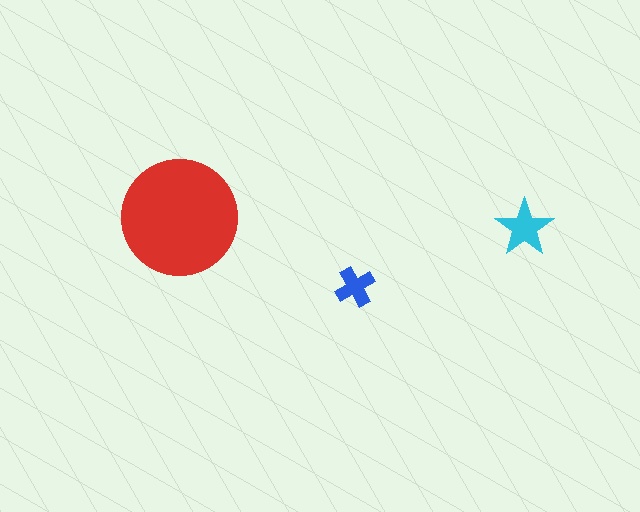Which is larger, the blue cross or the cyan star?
The cyan star.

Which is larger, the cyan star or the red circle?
The red circle.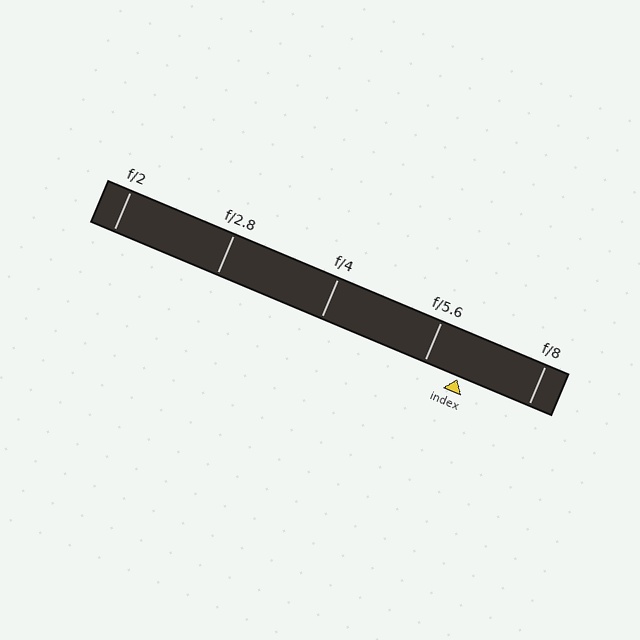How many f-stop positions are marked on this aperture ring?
There are 5 f-stop positions marked.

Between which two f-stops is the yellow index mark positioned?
The index mark is between f/5.6 and f/8.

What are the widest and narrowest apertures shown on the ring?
The widest aperture shown is f/2 and the narrowest is f/8.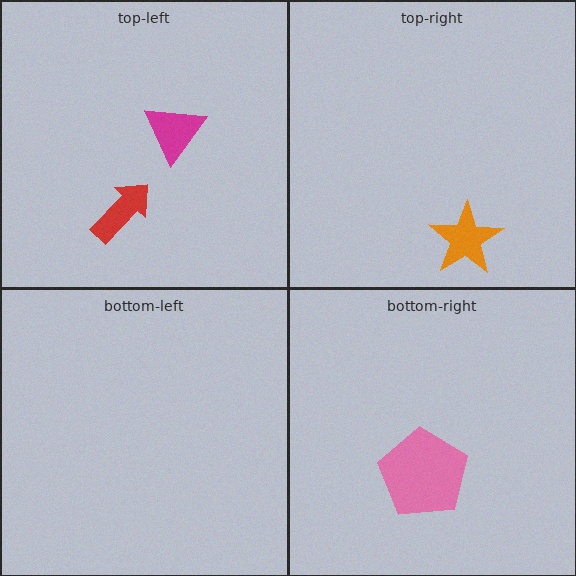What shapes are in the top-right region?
The orange star.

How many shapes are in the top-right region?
1.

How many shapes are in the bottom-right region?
1.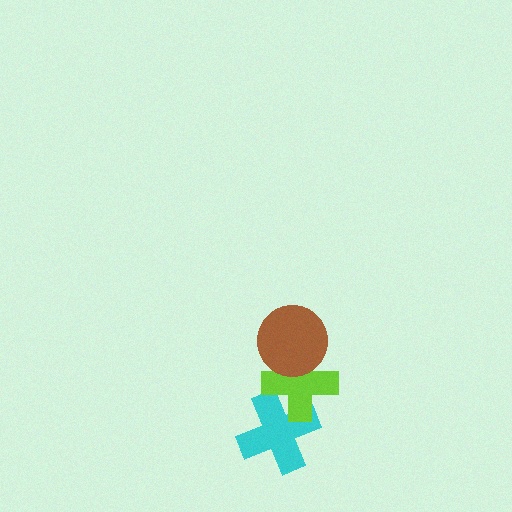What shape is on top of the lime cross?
The brown circle is on top of the lime cross.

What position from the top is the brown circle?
The brown circle is 1st from the top.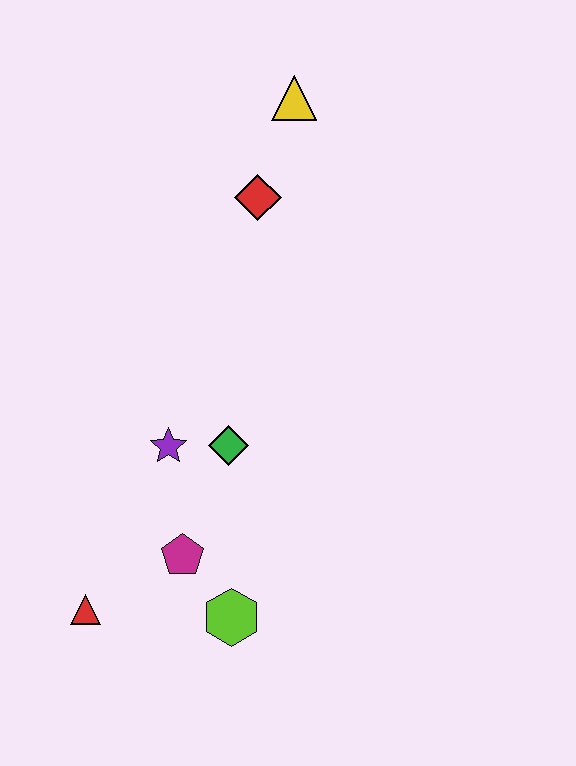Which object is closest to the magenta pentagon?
The lime hexagon is closest to the magenta pentagon.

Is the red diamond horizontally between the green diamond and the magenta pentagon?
No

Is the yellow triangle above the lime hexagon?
Yes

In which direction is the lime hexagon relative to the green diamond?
The lime hexagon is below the green diamond.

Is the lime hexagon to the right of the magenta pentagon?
Yes